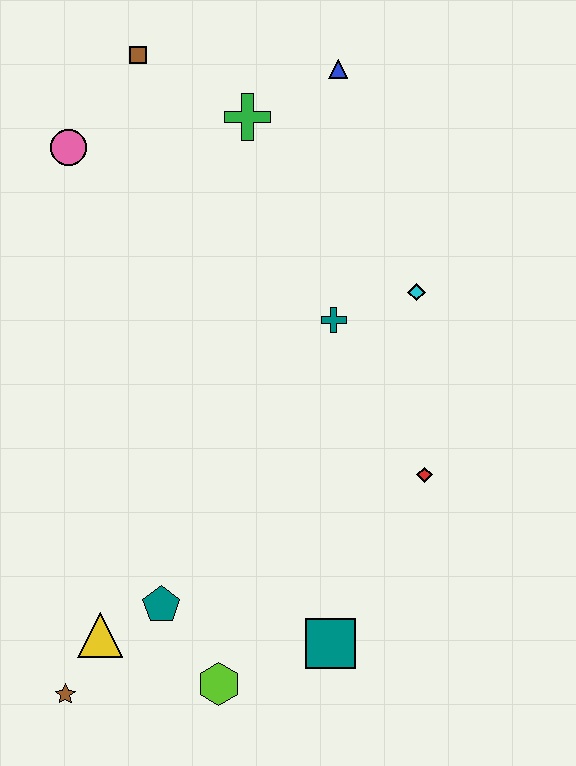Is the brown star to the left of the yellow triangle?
Yes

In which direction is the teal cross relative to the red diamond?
The teal cross is above the red diamond.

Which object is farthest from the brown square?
The brown star is farthest from the brown square.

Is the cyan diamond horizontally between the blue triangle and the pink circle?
No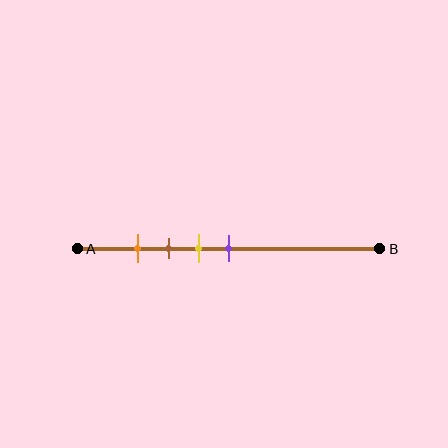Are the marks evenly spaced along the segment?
Yes, the marks are approximately evenly spaced.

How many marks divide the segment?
There are 4 marks dividing the segment.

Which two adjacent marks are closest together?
The orange and brown marks are the closest adjacent pair.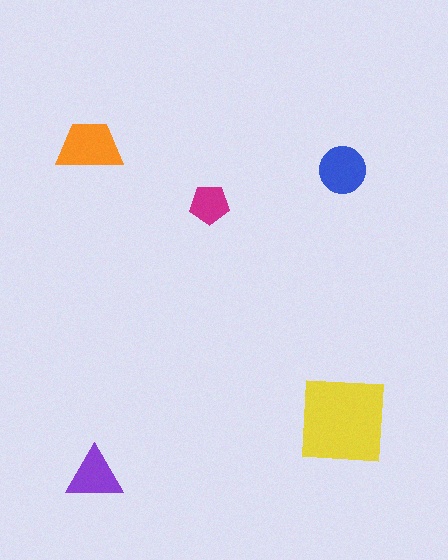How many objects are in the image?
There are 5 objects in the image.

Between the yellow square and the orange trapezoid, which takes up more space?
The yellow square.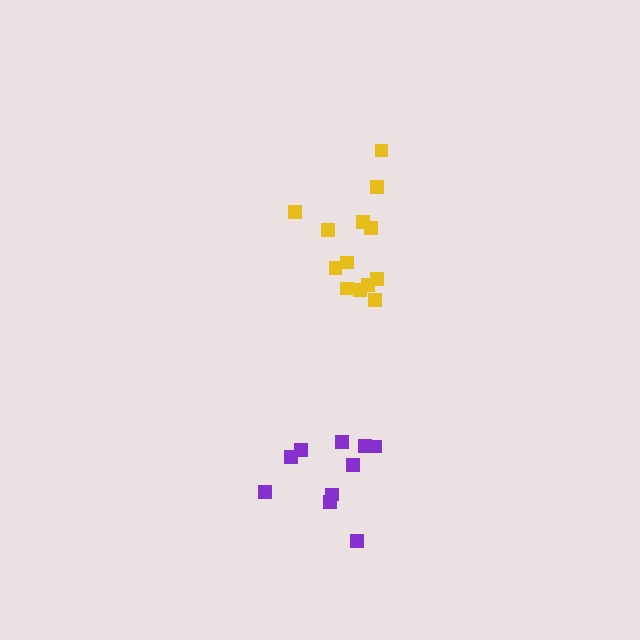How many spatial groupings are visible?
There are 2 spatial groupings.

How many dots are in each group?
Group 1: 10 dots, Group 2: 13 dots (23 total).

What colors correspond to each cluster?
The clusters are colored: purple, yellow.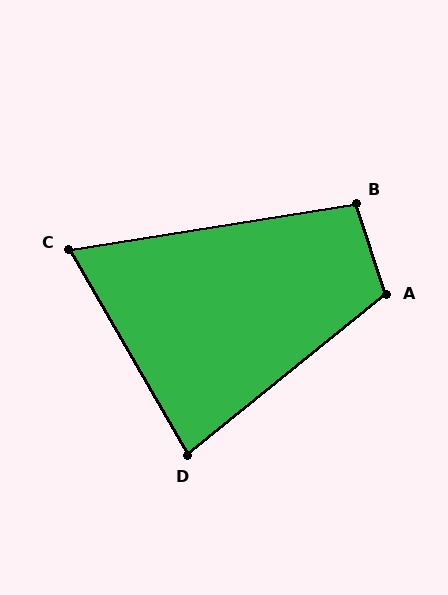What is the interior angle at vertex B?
Approximately 99 degrees (obtuse).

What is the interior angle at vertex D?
Approximately 81 degrees (acute).